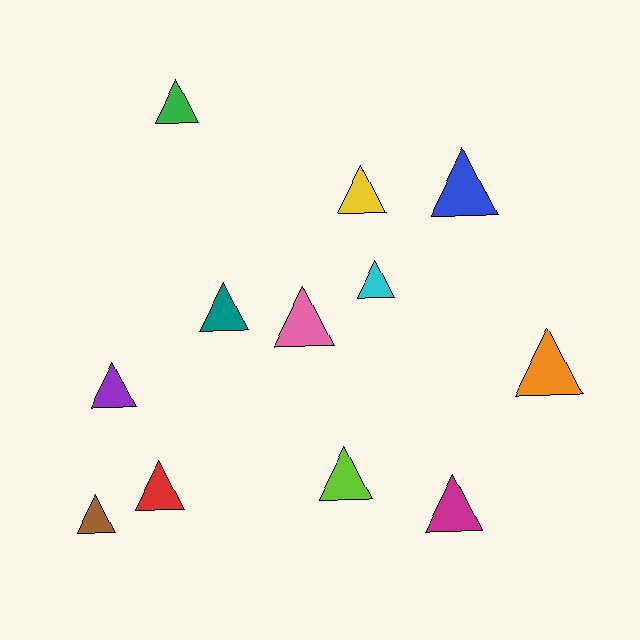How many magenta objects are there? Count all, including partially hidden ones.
There is 1 magenta object.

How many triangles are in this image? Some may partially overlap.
There are 12 triangles.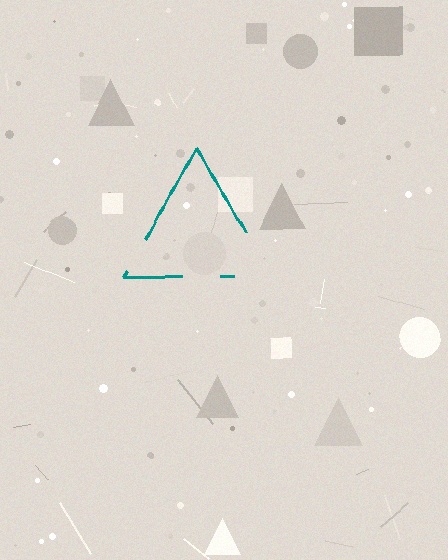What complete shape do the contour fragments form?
The contour fragments form a triangle.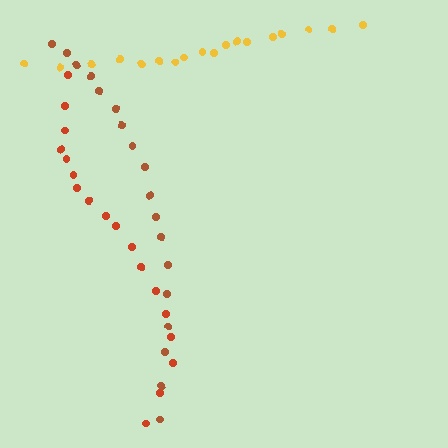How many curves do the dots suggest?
There are 3 distinct paths.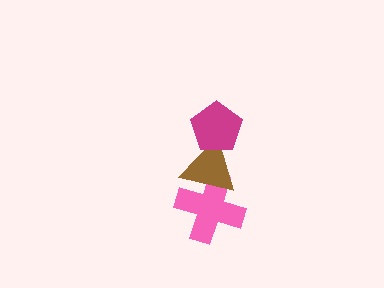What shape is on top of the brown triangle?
The magenta pentagon is on top of the brown triangle.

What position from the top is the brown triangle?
The brown triangle is 2nd from the top.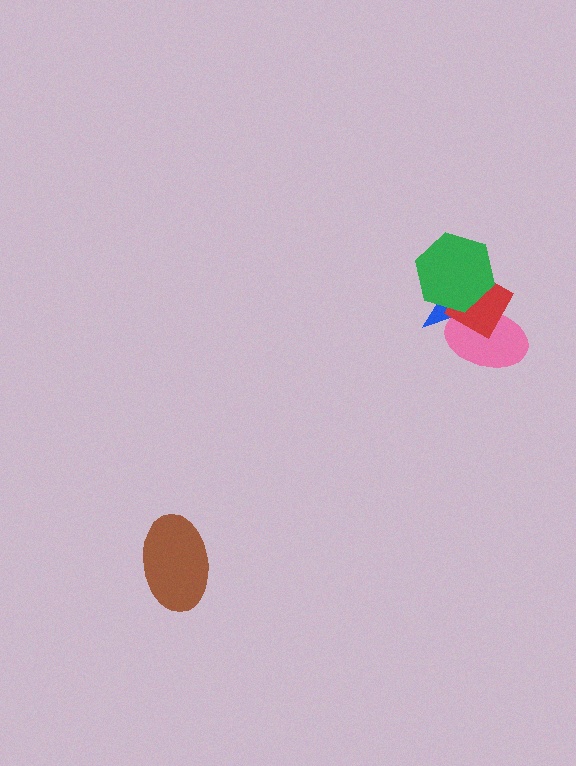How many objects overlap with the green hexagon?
3 objects overlap with the green hexagon.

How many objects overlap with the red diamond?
3 objects overlap with the red diamond.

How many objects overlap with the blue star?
3 objects overlap with the blue star.